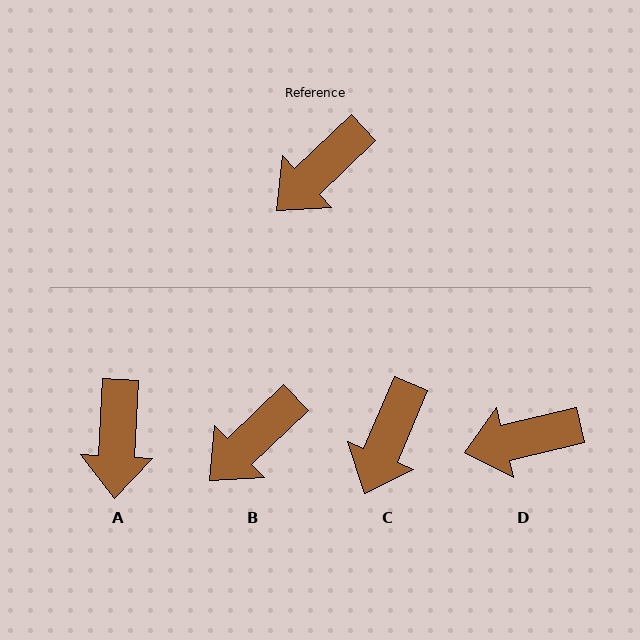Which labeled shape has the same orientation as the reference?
B.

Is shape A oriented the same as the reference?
No, it is off by about 43 degrees.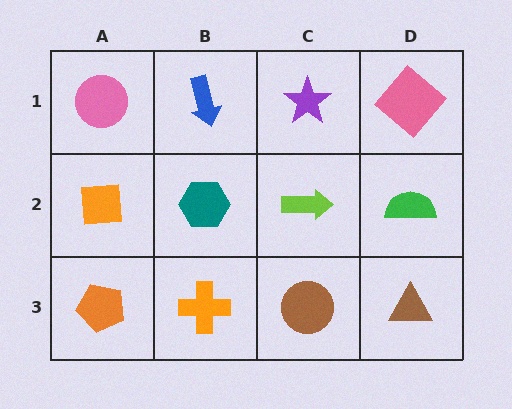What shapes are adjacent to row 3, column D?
A green semicircle (row 2, column D), a brown circle (row 3, column C).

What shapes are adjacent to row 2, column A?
A pink circle (row 1, column A), an orange pentagon (row 3, column A), a teal hexagon (row 2, column B).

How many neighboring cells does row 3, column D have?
2.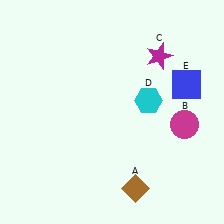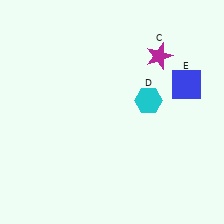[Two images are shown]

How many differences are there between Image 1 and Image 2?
There are 2 differences between the two images.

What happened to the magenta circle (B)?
The magenta circle (B) was removed in Image 2. It was in the bottom-right area of Image 1.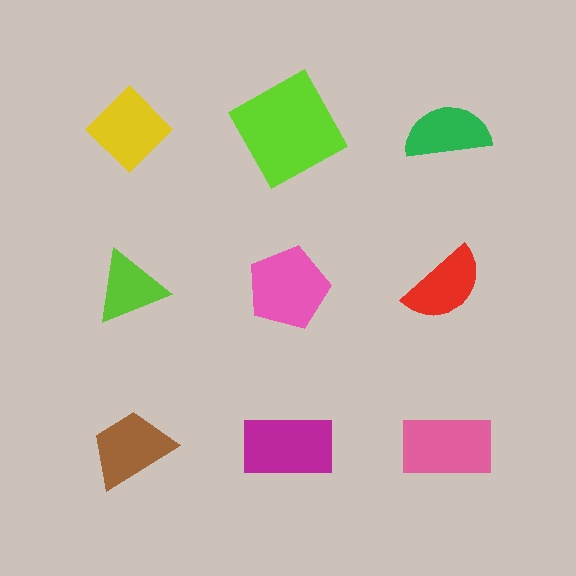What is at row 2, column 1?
A lime triangle.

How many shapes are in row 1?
3 shapes.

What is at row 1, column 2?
A lime square.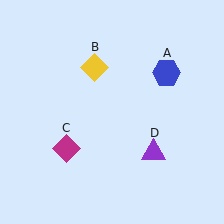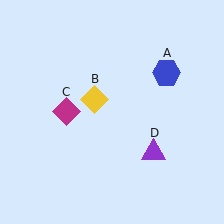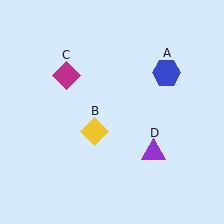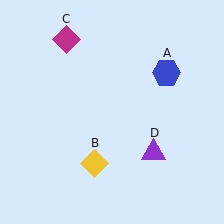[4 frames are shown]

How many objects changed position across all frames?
2 objects changed position: yellow diamond (object B), magenta diamond (object C).